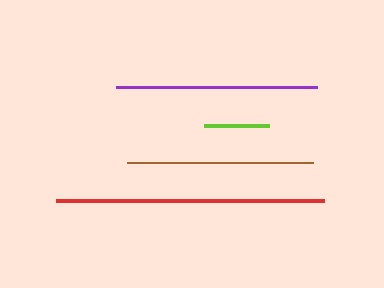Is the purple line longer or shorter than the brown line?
The purple line is longer than the brown line.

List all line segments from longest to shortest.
From longest to shortest: red, purple, brown, lime.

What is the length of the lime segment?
The lime segment is approximately 66 pixels long.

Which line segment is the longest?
The red line is the longest at approximately 268 pixels.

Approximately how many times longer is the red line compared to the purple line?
The red line is approximately 1.3 times the length of the purple line.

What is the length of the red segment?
The red segment is approximately 268 pixels long.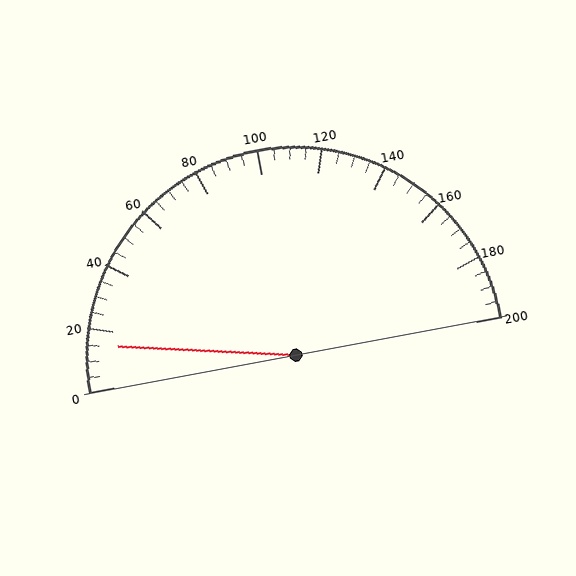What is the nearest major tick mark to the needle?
The nearest major tick mark is 20.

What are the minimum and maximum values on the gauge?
The gauge ranges from 0 to 200.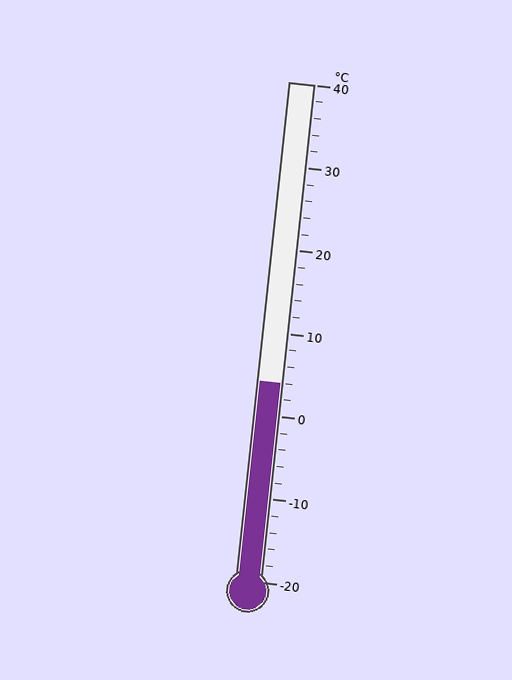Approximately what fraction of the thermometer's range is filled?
The thermometer is filled to approximately 40% of its range.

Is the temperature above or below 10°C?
The temperature is below 10°C.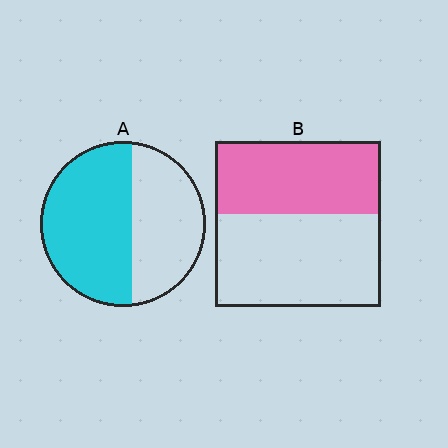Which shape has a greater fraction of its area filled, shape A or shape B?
Shape A.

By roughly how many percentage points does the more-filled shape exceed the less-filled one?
By roughly 15 percentage points (A over B).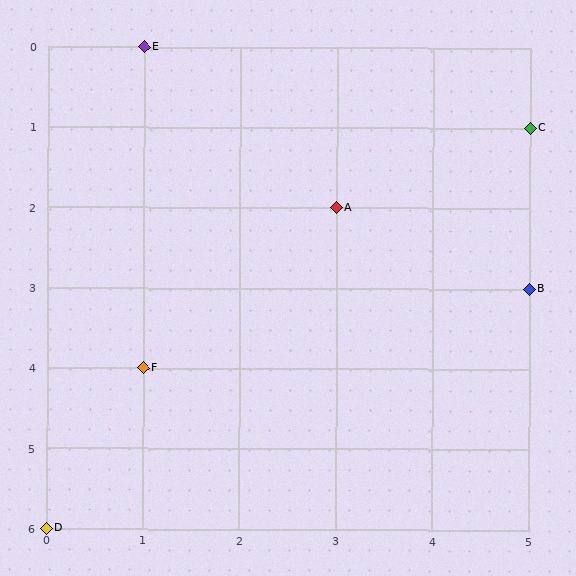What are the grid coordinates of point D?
Point D is at grid coordinates (0, 6).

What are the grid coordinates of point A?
Point A is at grid coordinates (3, 2).